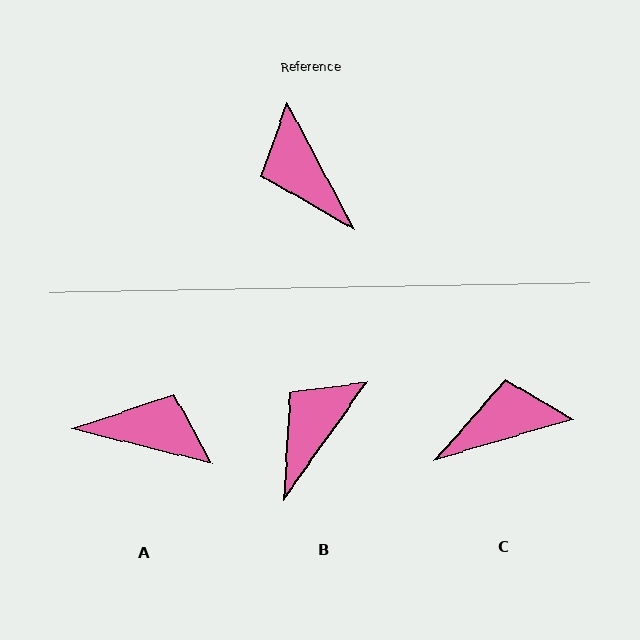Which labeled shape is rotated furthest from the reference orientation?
A, about 132 degrees away.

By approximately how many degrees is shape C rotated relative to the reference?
Approximately 101 degrees clockwise.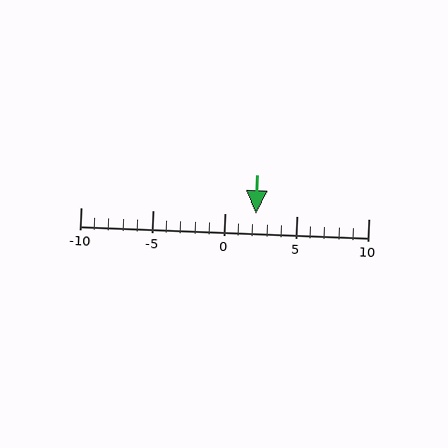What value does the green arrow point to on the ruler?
The green arrow points to approximately 2.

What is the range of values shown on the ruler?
The ruler shows values from -10 to 10.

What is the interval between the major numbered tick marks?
The major tick marks are spaced 5 units apart.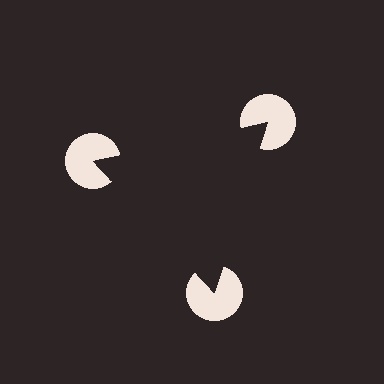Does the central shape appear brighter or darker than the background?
It typically appears slightly darker than the background, even though no actual brightness change is drawn.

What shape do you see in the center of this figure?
An illusory triangle — its edges are inferred from the aligned wedge cuts in the pac-man discs, not physically drawn.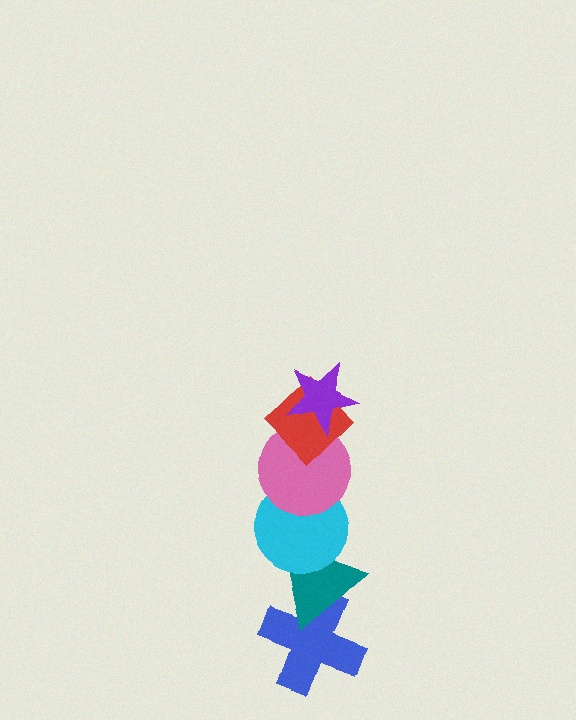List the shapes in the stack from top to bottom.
From top to bottom: the purple star, the red diamond, the pink circle, the cyan circle, the teal triangle, the blue cross.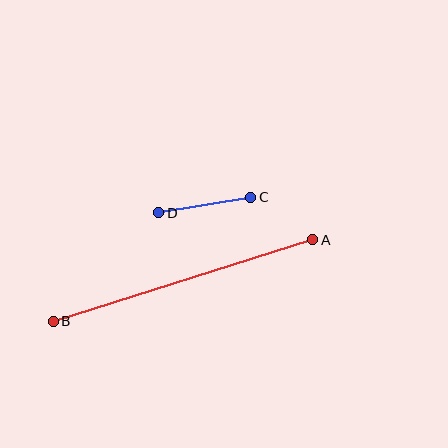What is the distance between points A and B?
The distance is approximately 272 pixels.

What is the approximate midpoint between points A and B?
The midpoint is at approximately (183, 280) pixels.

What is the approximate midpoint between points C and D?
The midpoint is at approximately (205, 205) pixels.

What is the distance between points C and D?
The distance is approximately 93 pixels.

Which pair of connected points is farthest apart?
Points A and B are farthest apart.